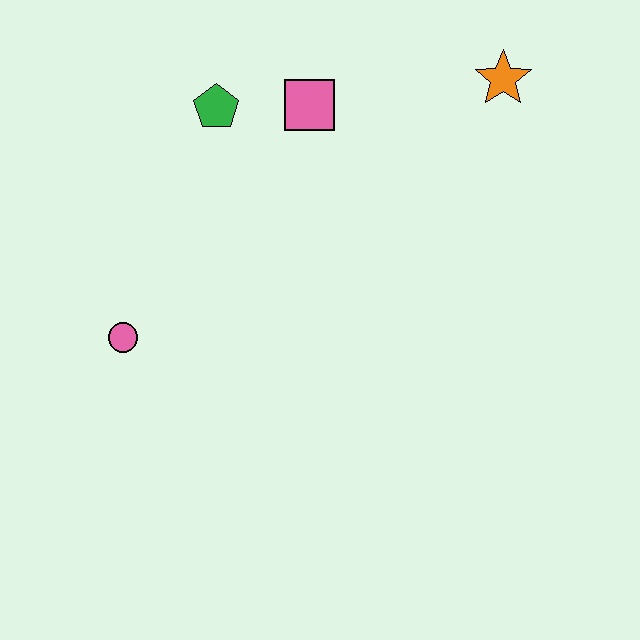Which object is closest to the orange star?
The pink square is closest to the orange star.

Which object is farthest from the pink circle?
The orange star is farthest from the pink circle.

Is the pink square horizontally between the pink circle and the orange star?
Yes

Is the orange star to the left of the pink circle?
No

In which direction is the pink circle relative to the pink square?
The pink circle is below the pink square.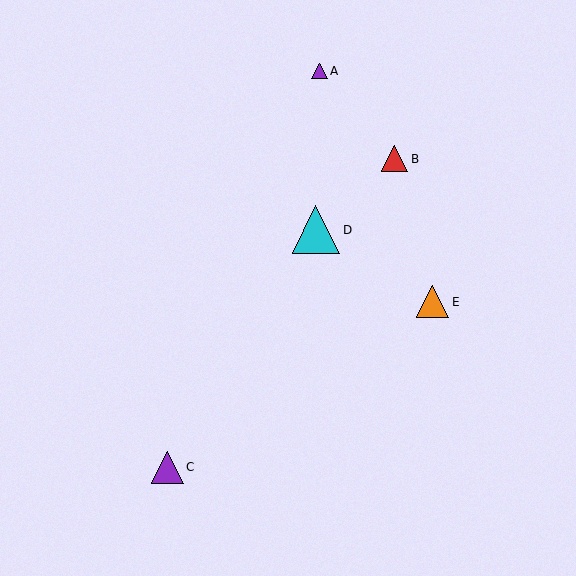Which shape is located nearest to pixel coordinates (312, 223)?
The cyan triangle (labeled D) at (316, 230) is nearest to that location.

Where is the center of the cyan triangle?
The center of the cyan triangle is at (316, 230).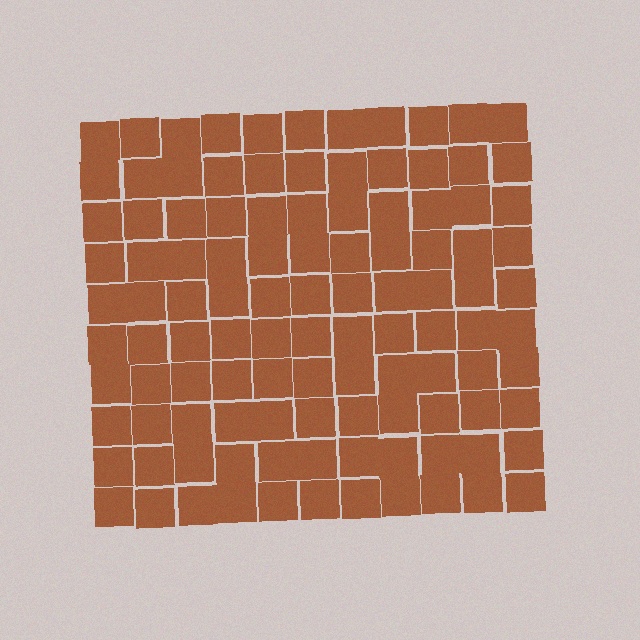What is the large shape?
The large shape is a square.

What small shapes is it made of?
It is made of small squares.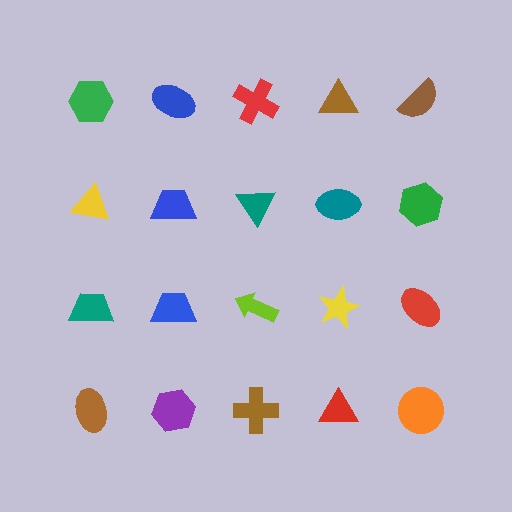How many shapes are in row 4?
5 shapes.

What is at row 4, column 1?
A brown ellipse.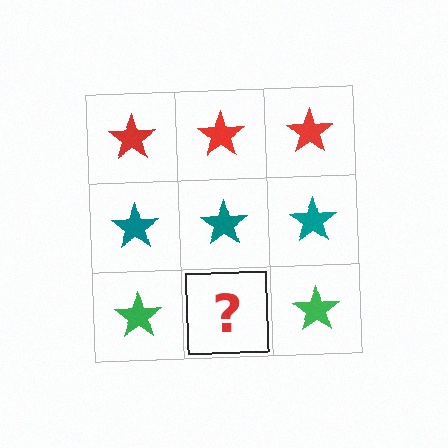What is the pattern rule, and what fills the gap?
The rule is that each row has a consistent color. The gap should be filled with a green star.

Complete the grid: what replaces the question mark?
The question mark should be replaced with a green star.